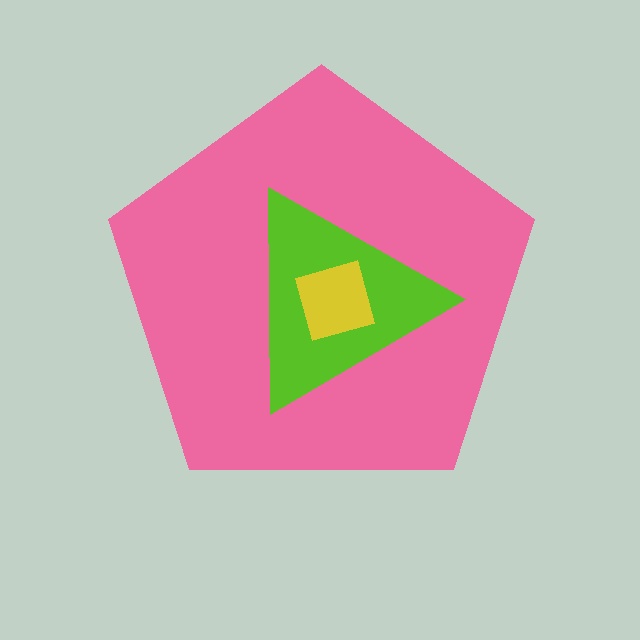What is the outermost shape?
The pink pentagon.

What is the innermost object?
The yellow square.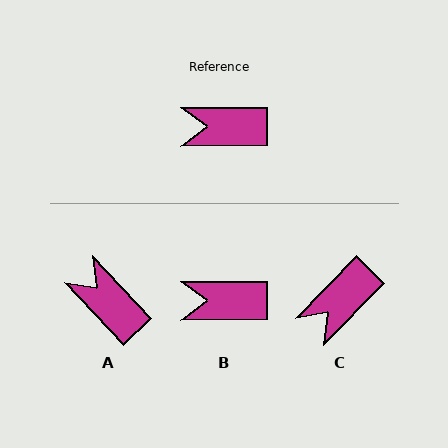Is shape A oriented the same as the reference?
No, it is off by about 47 degrees.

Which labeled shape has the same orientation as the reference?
B.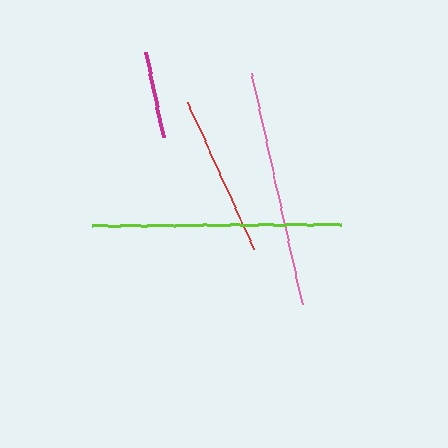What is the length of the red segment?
The red segment is approximately 162 pixels long.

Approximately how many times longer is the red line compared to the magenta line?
The red line is approximately 1.9 times the length of the magenta line.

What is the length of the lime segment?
The lime segment is approximately 249 pixels long.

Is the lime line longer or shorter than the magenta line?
The lime line is longer than the magenta line.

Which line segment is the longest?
The lime line is the longest at approximately 249 pixels.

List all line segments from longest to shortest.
From longest to shortest: lime, pink, red, magenta.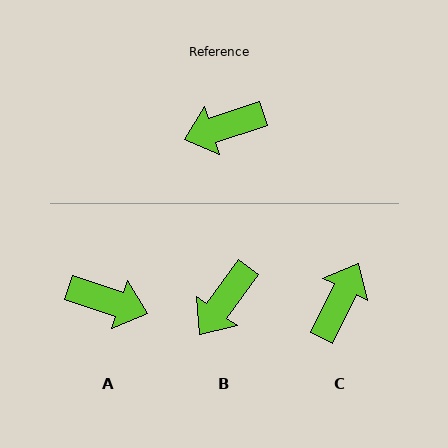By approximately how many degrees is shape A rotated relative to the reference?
Approximately 143 degrees counter-clockwise.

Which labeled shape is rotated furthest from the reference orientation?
A, about 143 degrees away.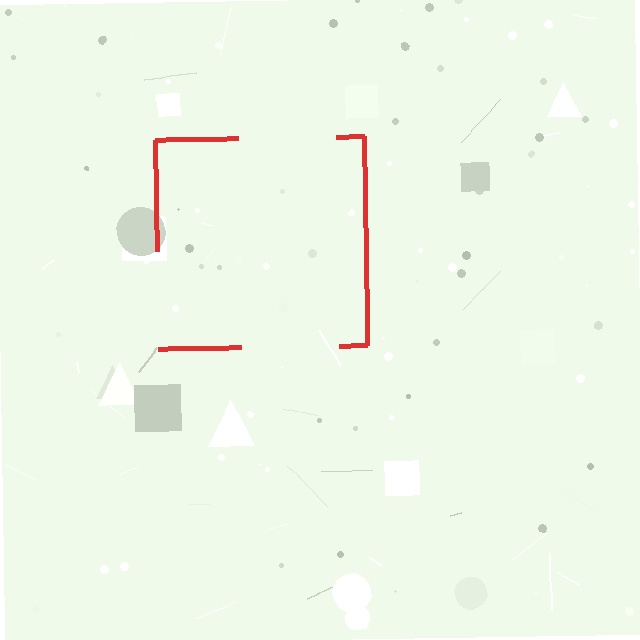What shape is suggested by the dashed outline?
The dashed outline suggests a square.